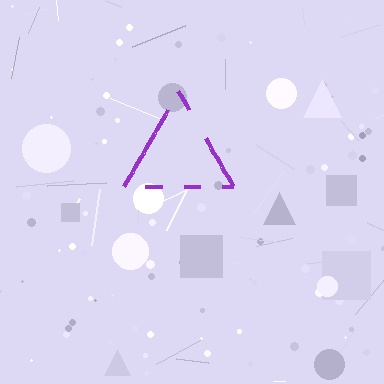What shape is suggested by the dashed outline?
The dashed outline suggests a triangle.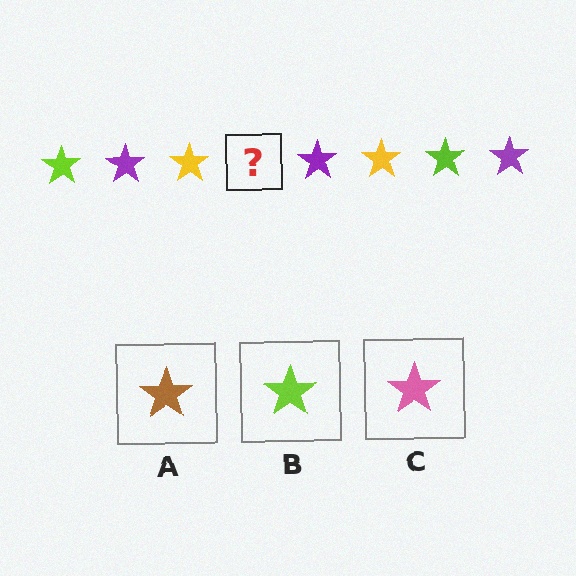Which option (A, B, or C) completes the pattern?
B.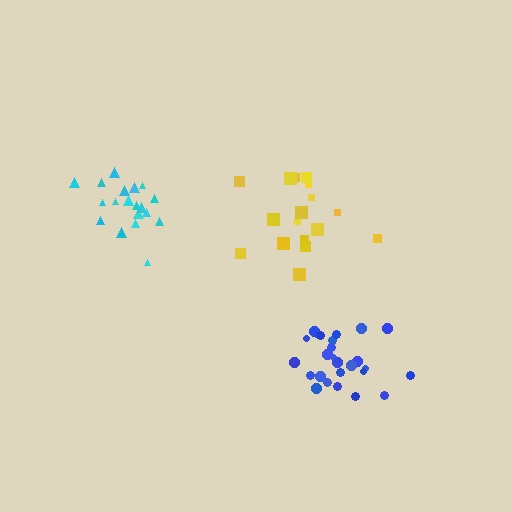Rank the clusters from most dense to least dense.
cyan, blue, yellow.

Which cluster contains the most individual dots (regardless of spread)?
Blue (26).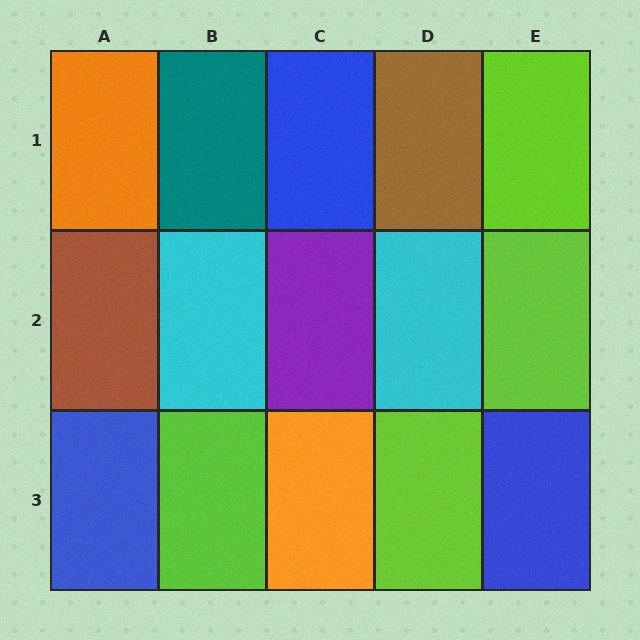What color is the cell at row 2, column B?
Cyan.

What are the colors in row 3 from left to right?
Blue, lime, orange, lime, blue.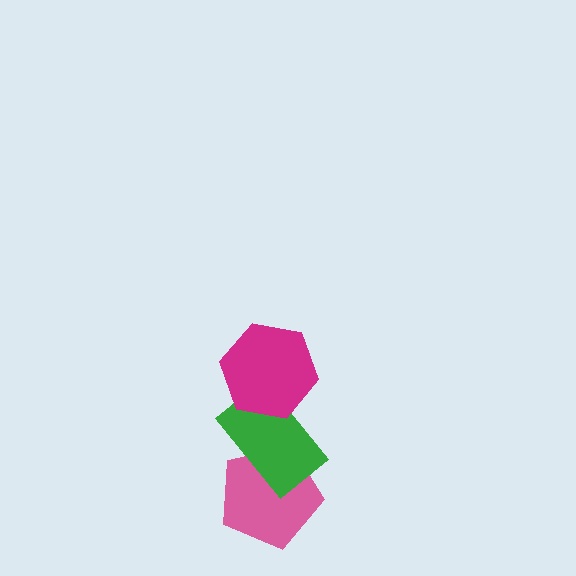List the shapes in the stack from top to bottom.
From top to bottom: the magenta hexagon, the green rectangle, the pink pentagon.